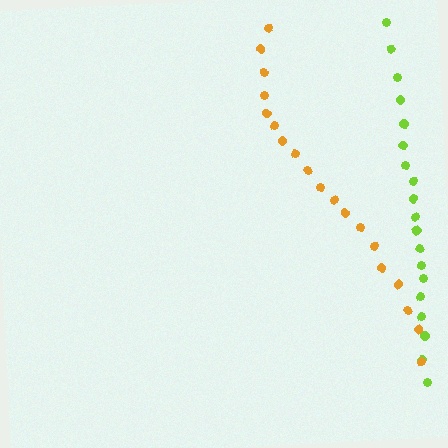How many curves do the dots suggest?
There are 2 distinct paths.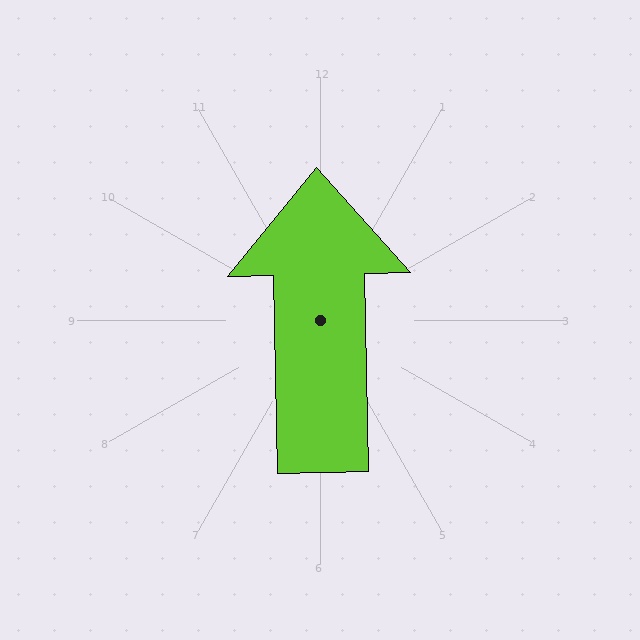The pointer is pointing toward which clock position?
Roughly 12 o'clock.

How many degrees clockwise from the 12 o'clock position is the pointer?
Approximately 359 degrees.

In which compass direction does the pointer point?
North.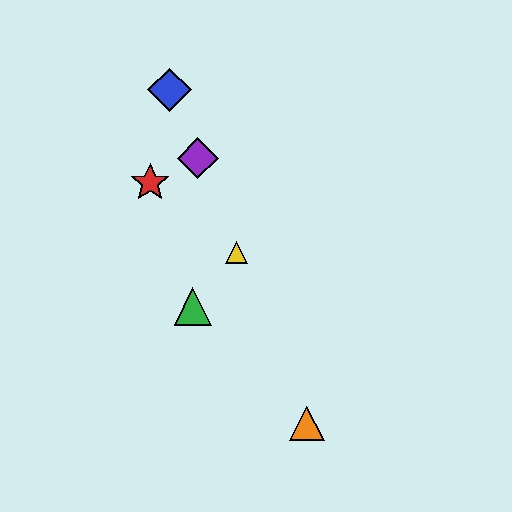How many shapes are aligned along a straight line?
4 shapes (the blue diamond, the yellow triangle, the purple diamond, the orange triangle) are aligned along a straight line.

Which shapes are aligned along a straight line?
The blue diamond, the yellow triangle, the purple diamond, the orange triangle are aligned along a straight line.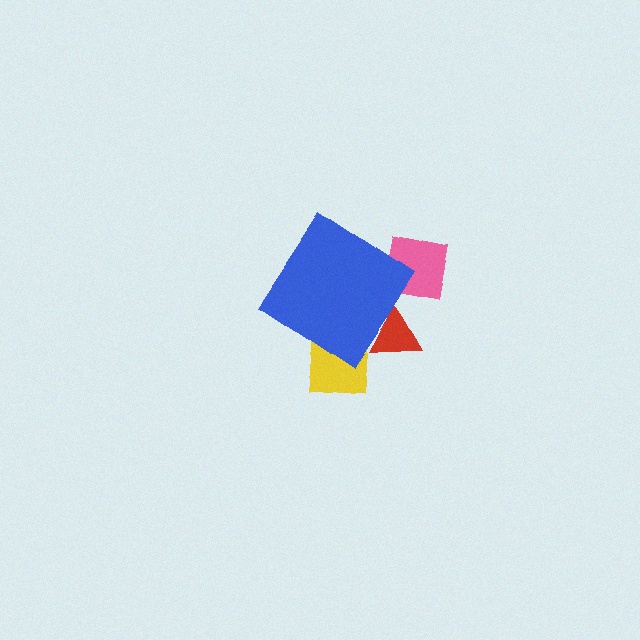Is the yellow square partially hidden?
Yes, the yellow square is partially hidden behind the blue diamond.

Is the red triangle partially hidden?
Yes, the red triangle is partially hidden behind the blue diamond.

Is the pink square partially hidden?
Yes, the pink square is partially hidden behind the blue diamond.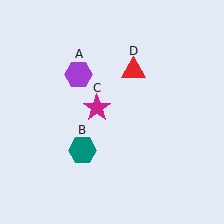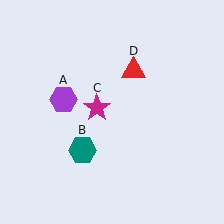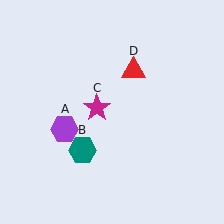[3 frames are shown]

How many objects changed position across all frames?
1 object changed position: purple hexagon (object A).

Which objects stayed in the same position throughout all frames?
Teal hexagon (object B) and magenta star (object C) and red triangle (object D) remained stationary.